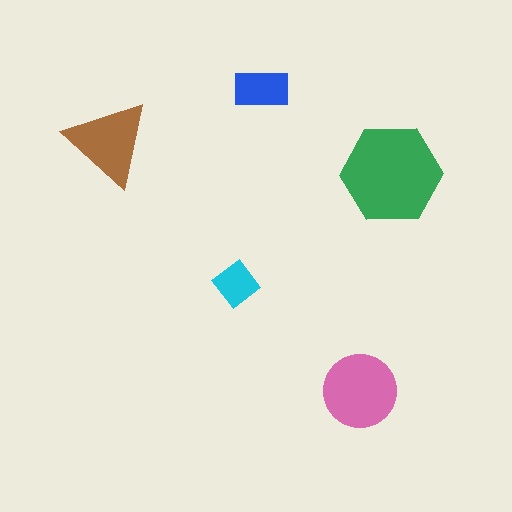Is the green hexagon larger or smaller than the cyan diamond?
Larger.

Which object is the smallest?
The cyan diamond.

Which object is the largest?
The green hexagon.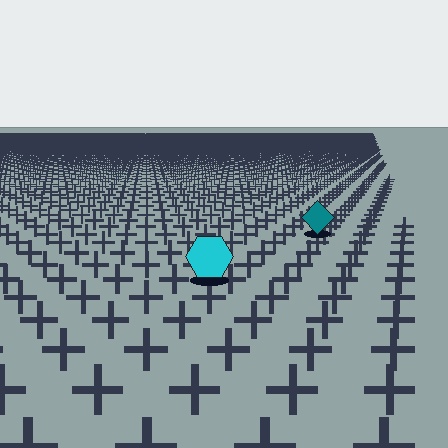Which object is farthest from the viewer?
The teal diamond is farthest from the viewer. It appears smaller and the ground texture around it is denser.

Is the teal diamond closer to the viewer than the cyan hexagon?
No. The cyan hexagon is closer — you can tell from the texture gradient: the ground texture is coarser near it.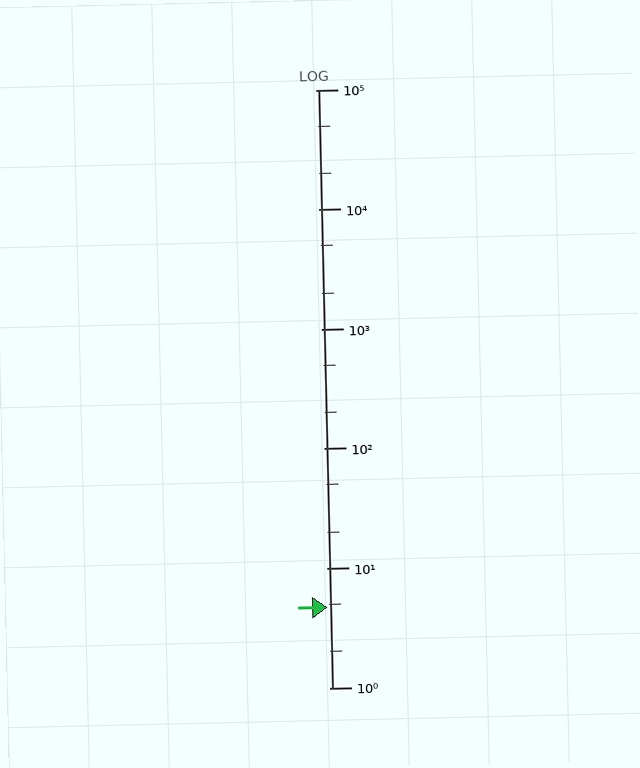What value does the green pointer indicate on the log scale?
The pointer indicates approximately 4.7.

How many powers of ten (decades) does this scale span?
The scale spans 5 decades, from 1 to 100000.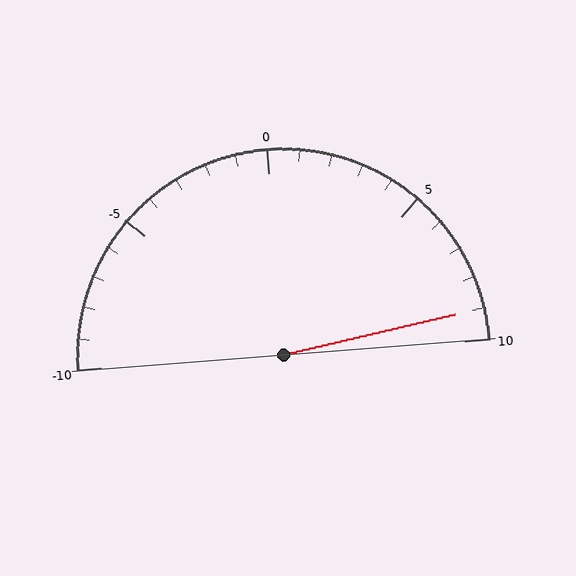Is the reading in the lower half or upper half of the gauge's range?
The reading is in the upper half of the range (-10 to 10).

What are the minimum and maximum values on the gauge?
The gauge ranges from -10 to 10.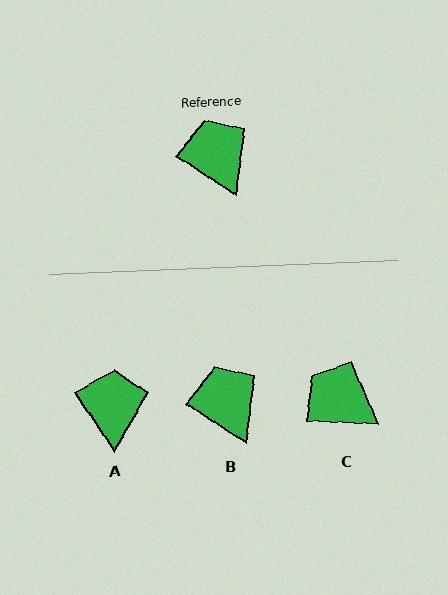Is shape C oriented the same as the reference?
No, it is off by about 31 degrees.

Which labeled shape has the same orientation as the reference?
B.